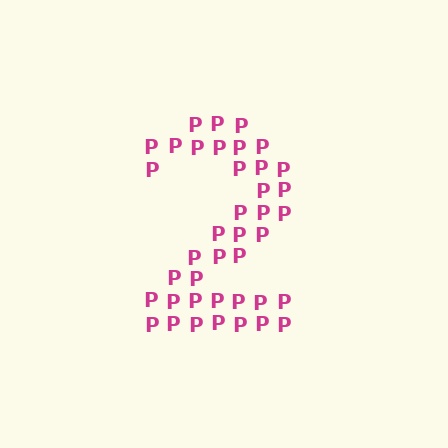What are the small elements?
The small elements are letter P's.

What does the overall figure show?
The overall figure shows the digit 2.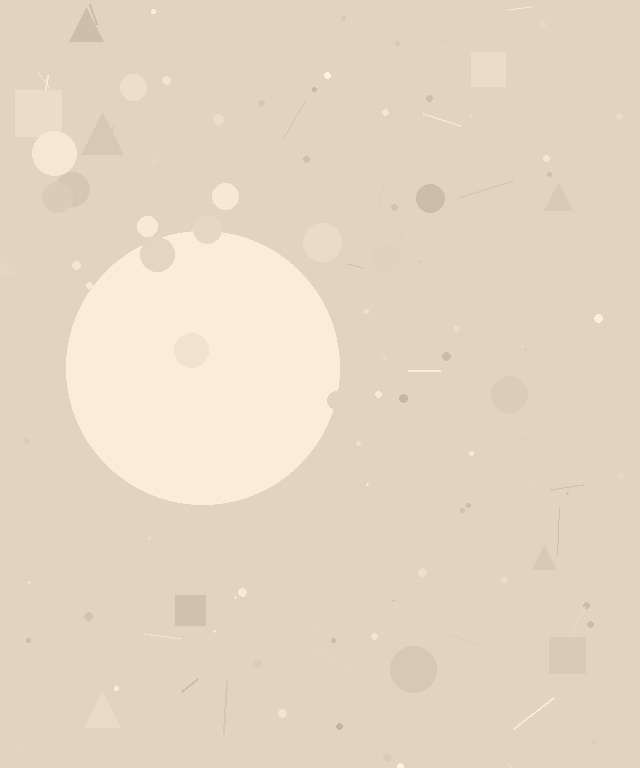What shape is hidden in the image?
A circle is hidden in the image.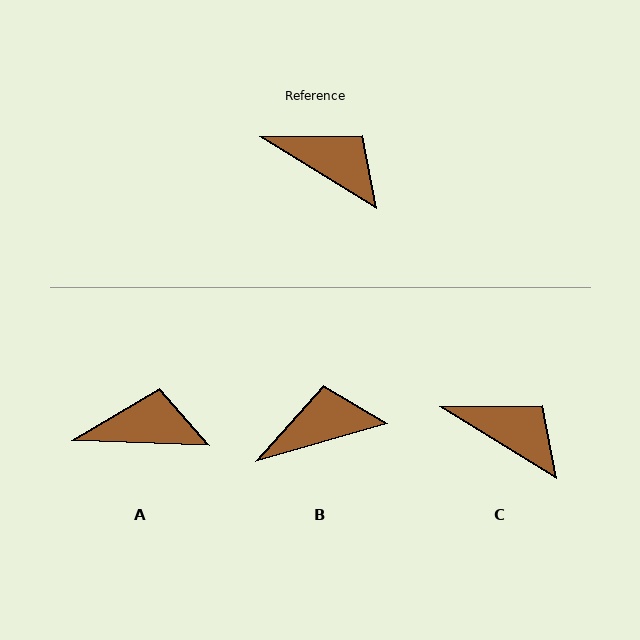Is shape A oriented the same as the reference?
No, it is off by about 30 degrees.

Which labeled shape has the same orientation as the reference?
C.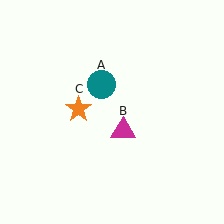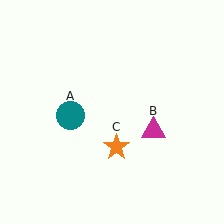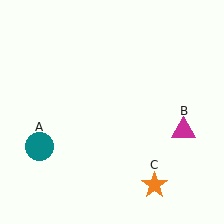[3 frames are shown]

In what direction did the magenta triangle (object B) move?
The magenta triangle (object B) moved right.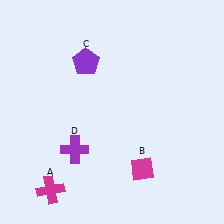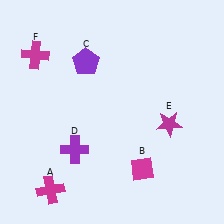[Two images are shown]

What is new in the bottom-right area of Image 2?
A magenta star (E) was added in the bottom-right area of Image 2.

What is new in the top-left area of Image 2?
A magenta cross (F) was added in the top-left area of Image 2.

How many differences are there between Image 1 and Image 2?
There are 2 differences between the two images.